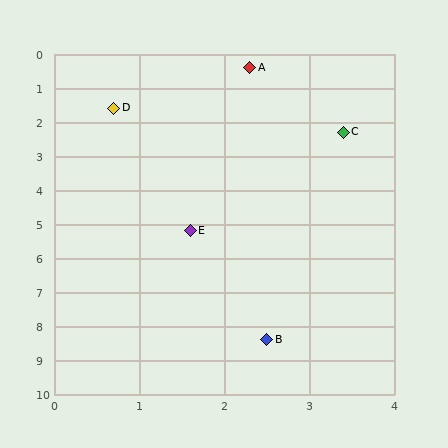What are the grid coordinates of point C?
Point C is at approximately (3.4, 2.3).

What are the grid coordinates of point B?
Point B is at approximately (2.5, 8.4).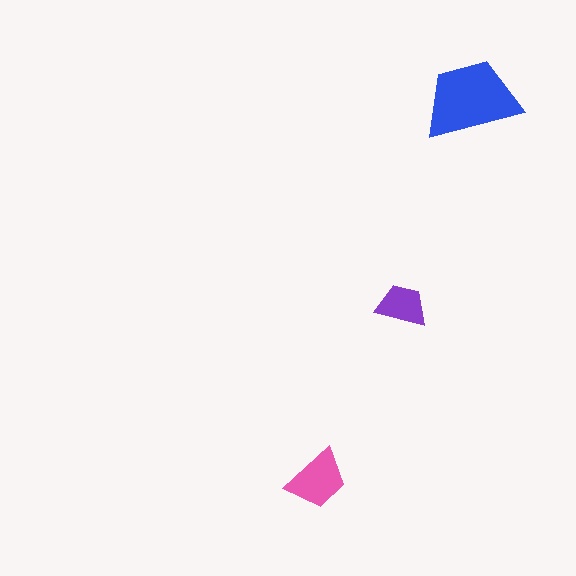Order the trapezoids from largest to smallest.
the blue one, the pink one, the purple one.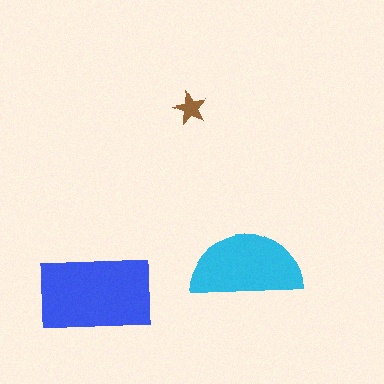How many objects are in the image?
There are 3 objects in the image.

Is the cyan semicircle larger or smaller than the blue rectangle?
Smaller.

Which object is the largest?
The blue rectangle.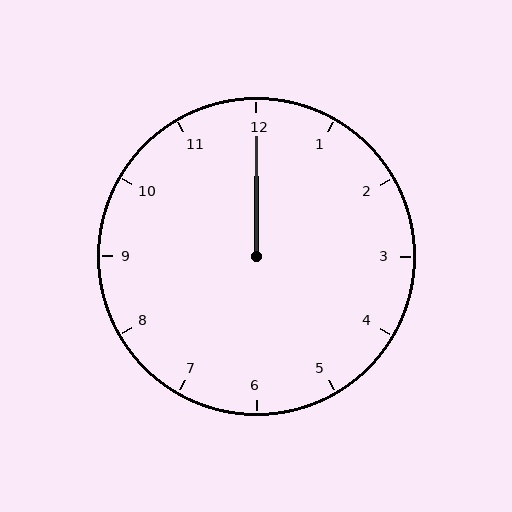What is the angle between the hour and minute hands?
Approximately 0 degrees.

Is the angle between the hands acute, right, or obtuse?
It is acute.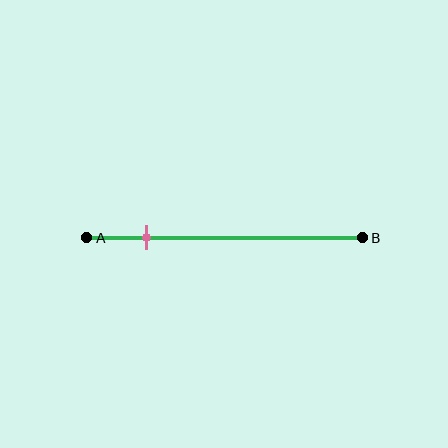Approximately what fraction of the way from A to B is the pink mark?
The pink mark is approximately 20% of the way from A to B.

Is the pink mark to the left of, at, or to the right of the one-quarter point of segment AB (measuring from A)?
The pink mark is to the left of the one-quarter point of segment AB.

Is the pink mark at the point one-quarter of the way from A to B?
No, the mark is at about 20% from A, not at the 25% one-quarter point.